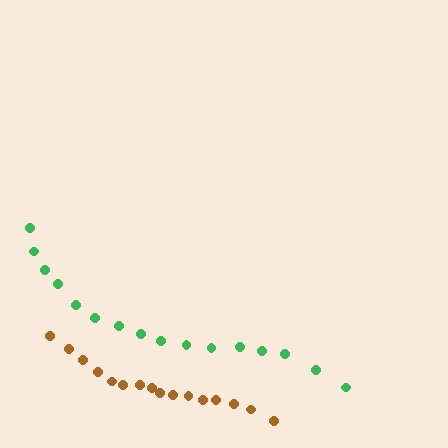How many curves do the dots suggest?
There are 2 distinct paths.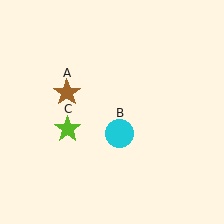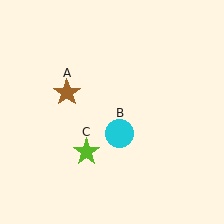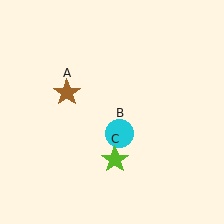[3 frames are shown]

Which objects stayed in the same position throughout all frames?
Brown star (object A) and cyan circle (object B) remained stationary.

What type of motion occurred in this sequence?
The lime star (object C) rotated counterclockwise around the center of the scene.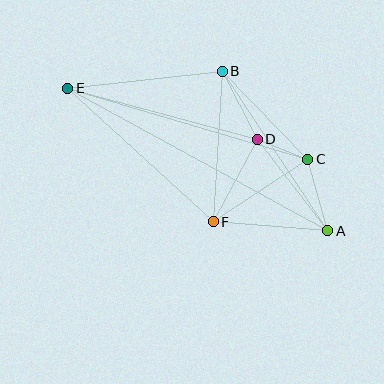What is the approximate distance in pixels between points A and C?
The distance between A and C is approximately 74 pixels.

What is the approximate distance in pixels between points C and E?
The distance between C and E is approximately 250 pixels.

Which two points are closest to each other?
Points C and D are closest to each other.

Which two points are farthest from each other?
Points A and E are farthest from each other.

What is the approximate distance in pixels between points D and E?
The distance between D and E is approximately 196 pixels.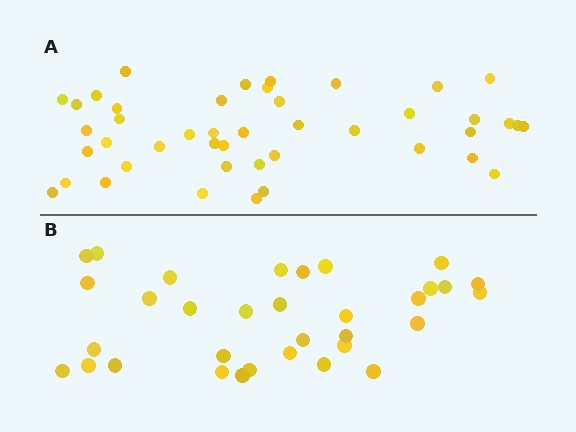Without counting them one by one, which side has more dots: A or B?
Region A (the top region) has more dots.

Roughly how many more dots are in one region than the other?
Region A has roughly 12 or so more dots than region B.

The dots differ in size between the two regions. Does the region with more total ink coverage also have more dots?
No. Region B has more total ink coverage because its dots are larger, but region A actually contains more individual dots. Total area can be misleading — the number of items is what matters here.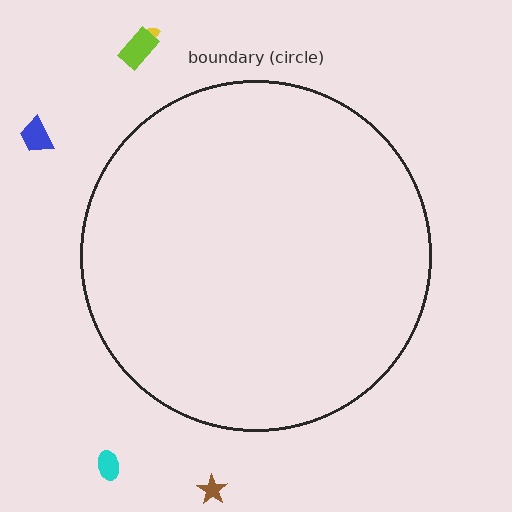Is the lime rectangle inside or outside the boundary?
Outside.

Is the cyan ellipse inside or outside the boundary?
Outside.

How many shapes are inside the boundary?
0 inside, 5 outside.